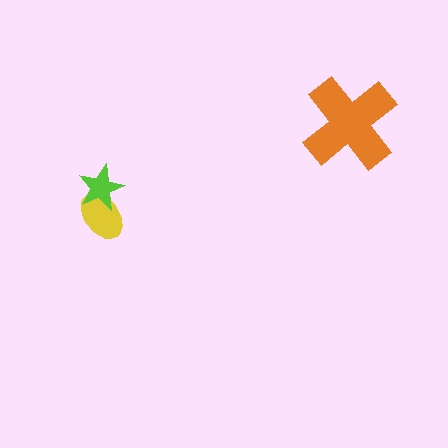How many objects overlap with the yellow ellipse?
1 object overlaps with the yellow ellipse.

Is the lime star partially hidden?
No, no other shape covers it.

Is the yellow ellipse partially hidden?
Yes, it is partially covered by another shape.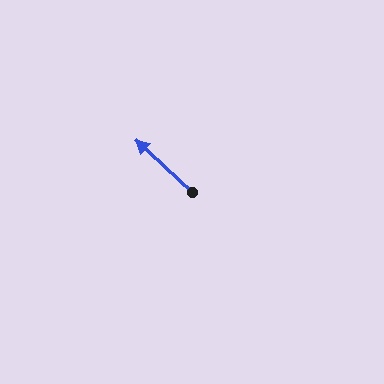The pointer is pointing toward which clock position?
Roughly 10 o'clock.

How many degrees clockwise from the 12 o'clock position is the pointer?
Approximately 313 degrees.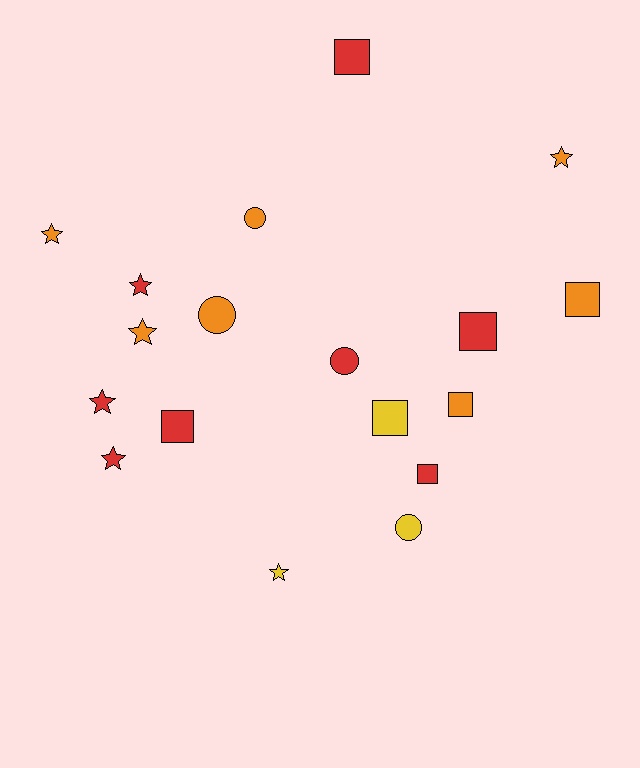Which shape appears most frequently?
Square, with 7 objects.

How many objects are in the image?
There are 18 objects.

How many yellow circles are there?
There is 1 yellow circle.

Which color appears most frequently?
Red, with 8 objects.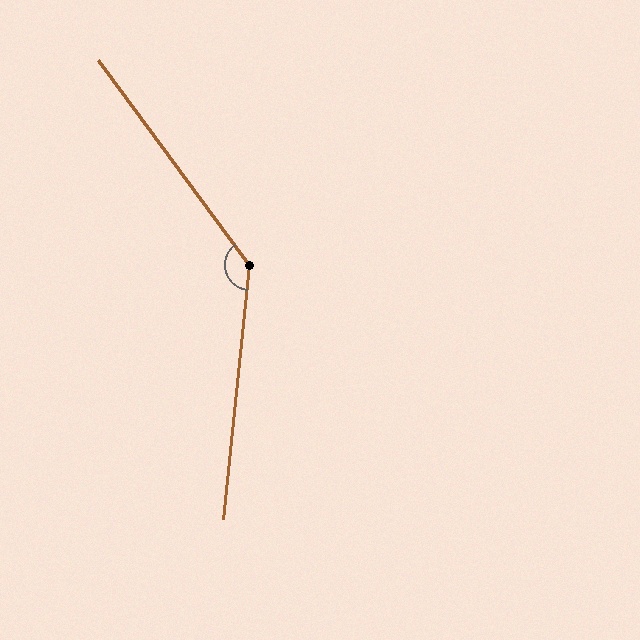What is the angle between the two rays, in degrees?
Approximately 138 degrees.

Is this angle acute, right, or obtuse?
It is obtuse.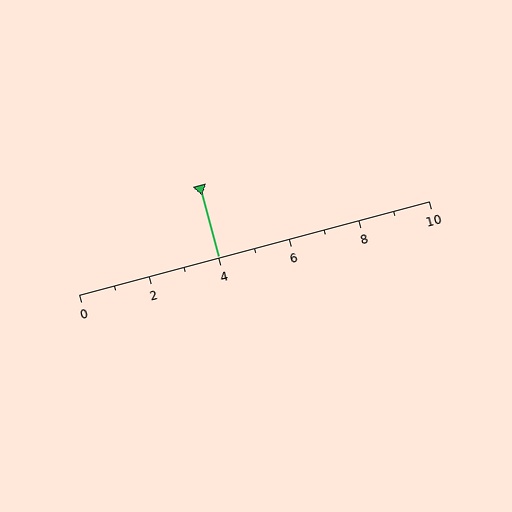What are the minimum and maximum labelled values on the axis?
The axis runs from 0 to 10.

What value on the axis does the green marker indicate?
The marker indicates approximately 4.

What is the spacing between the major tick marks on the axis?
The major ticks are spaced 2 apart.